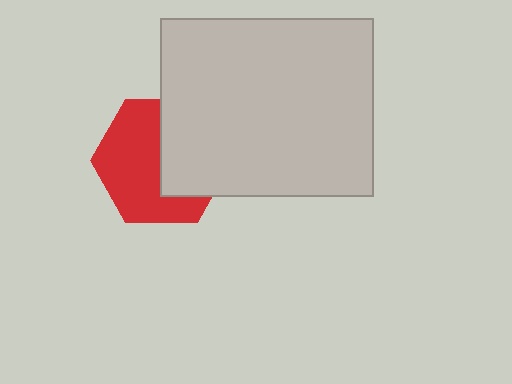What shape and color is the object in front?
The object in front is a light gray rectangle.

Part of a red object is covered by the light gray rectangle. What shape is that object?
It is a hexagon.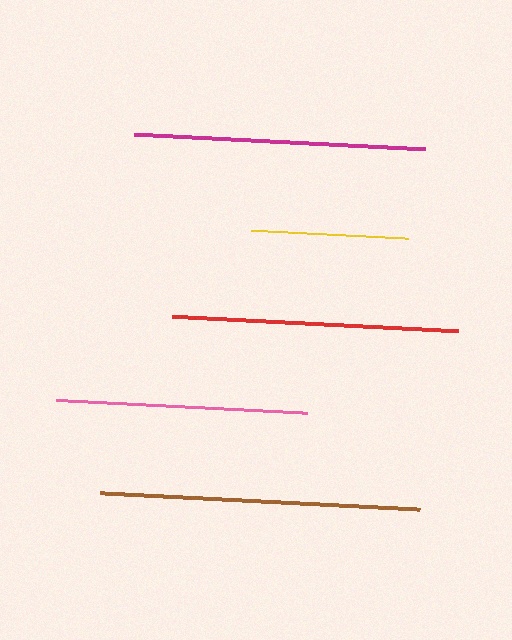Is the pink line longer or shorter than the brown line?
The brown line is longer than the pink line.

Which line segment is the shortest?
The yellow line is the shortest at approximately 158 pixels.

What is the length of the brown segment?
The brown segment is approximately 320 pixels long.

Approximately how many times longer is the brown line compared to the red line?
The brown line is approximately 1.1 times the length of the red line.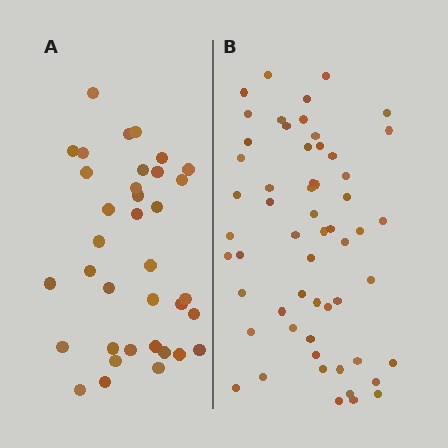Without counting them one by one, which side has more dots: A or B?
Region B (the right region) has more dots.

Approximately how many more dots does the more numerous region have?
Region B has approximately 20 more dots than region A.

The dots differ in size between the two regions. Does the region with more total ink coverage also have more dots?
No. Region A has more total ink coverage because its dots are larger, but region B actually contains more individual dots. Total area can be misleading — the number of items is what matters here.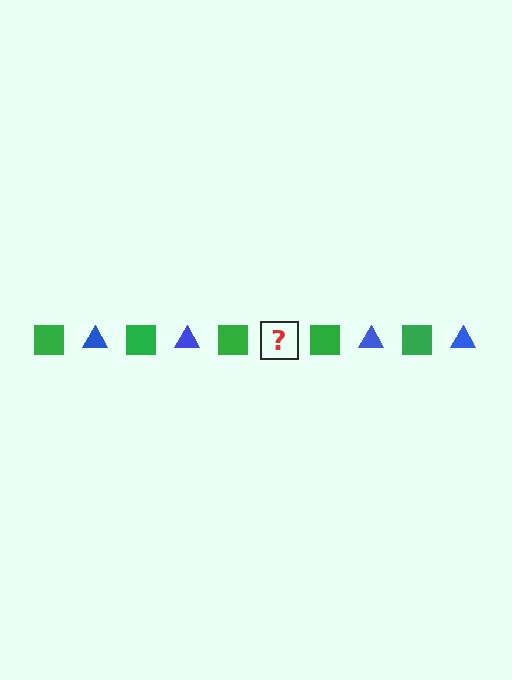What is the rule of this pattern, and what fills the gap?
The rule is that the pattern alternates between green square and blue triangle. The gap should be filled with a blue triangle.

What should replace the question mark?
The question mark should be replaced with a blue triangle.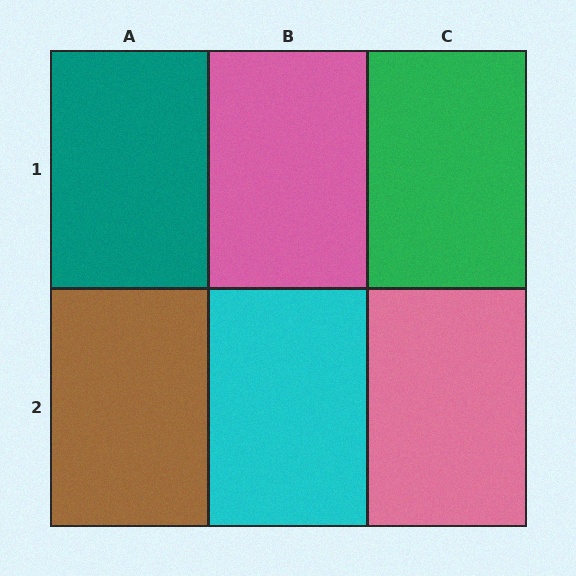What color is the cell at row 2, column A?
Brown.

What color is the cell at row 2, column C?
Pink.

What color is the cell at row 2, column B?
Cyan.